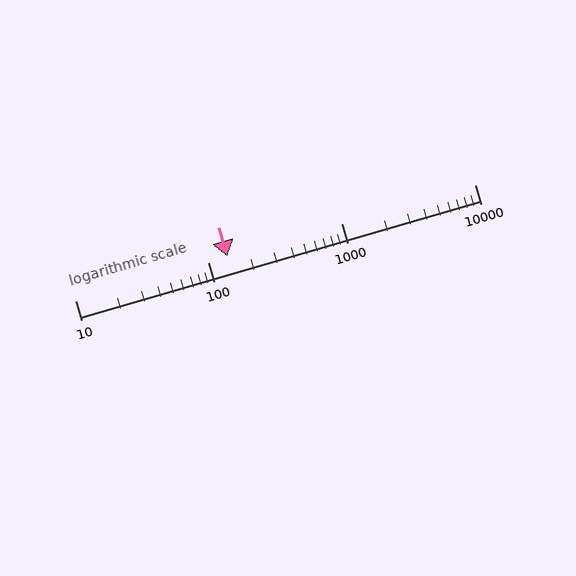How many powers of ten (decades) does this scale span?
The scale spans 3 decades, from 10 to 10000.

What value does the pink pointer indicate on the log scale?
The pointer indicates approximately 140.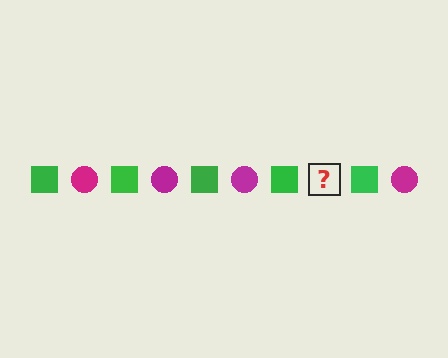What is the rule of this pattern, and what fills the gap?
The rule is that the pattern alternates between green square and magenta circle. The gap should be filled with a magenta circle.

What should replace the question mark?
The question mark should be replaced with a magenta circle.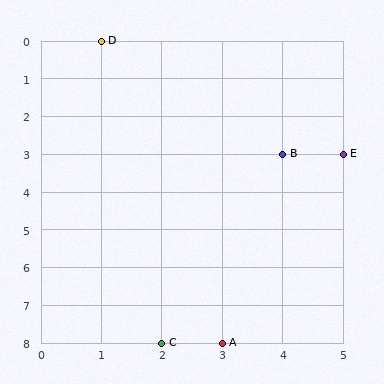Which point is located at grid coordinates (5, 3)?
Point E is at (5, 3).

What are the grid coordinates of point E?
Point E is at grid coordinates (5, 3).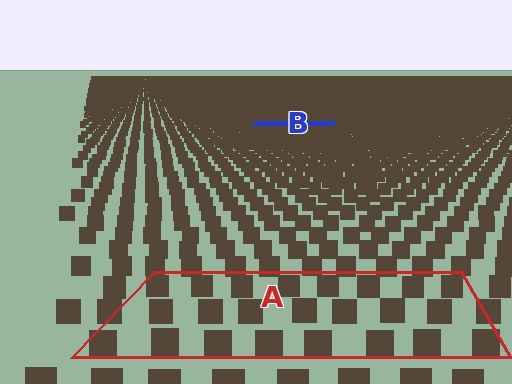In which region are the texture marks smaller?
The texture marks are smaller in region B, because it is farther away.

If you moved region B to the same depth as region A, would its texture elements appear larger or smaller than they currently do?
They would appear larger. At a closer depth, the same texture elements are projected at a bigger on-screen size.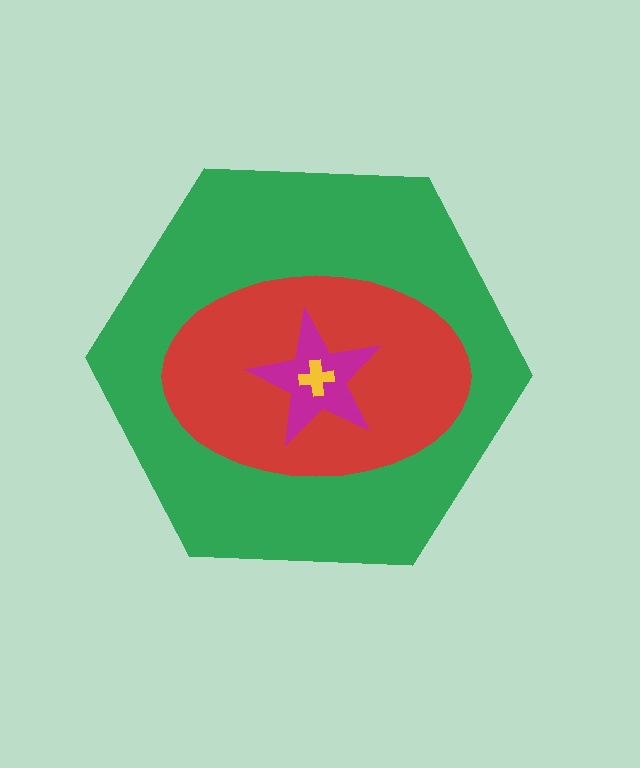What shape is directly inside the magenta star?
The yellow cross.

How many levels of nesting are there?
4.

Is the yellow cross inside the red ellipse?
Yes.